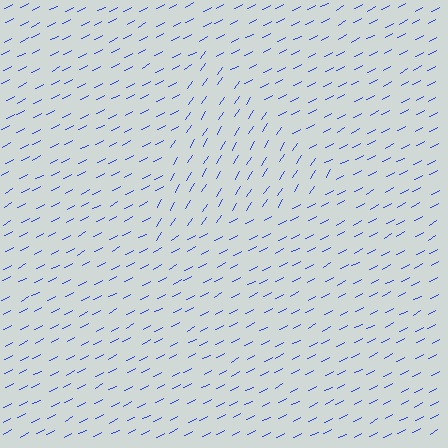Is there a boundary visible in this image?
Yes, there is a texture boundary formed by a change in line orientation.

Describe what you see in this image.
The image is filled with small blue line segments. A triangle region in the image has lines oriented differently from the surrounding lines, creating a visible texture boundary.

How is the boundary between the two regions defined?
The boundary is defined purely by a change in line orientation (approximately 30 degrees difference). All lines are the same color and thickness.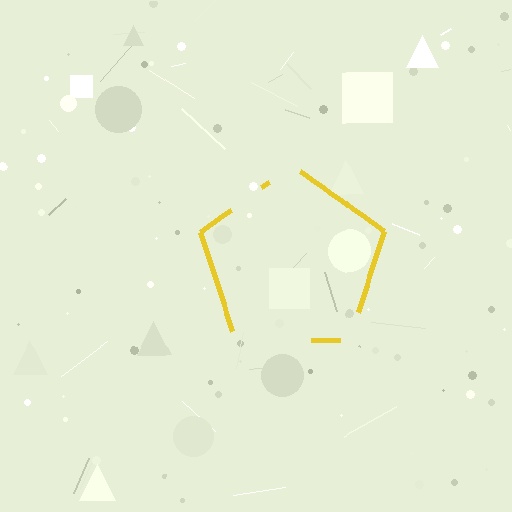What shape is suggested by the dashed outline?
The dashed outline suggests a pentagon.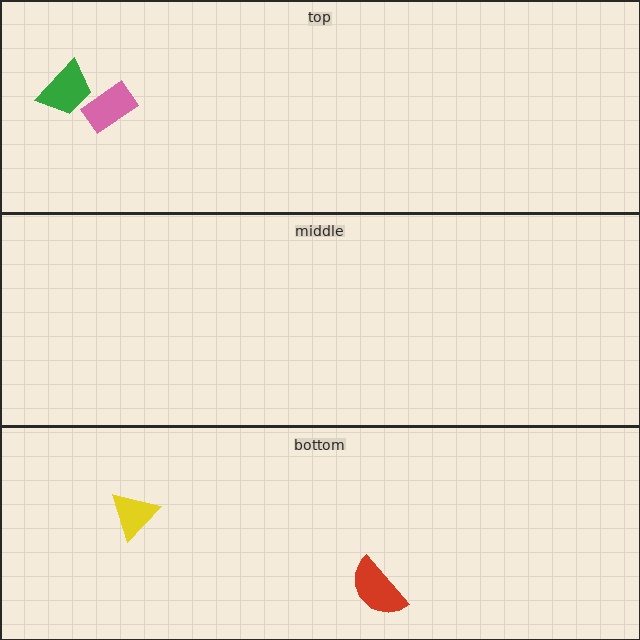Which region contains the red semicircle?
The bottom region.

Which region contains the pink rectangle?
The top region.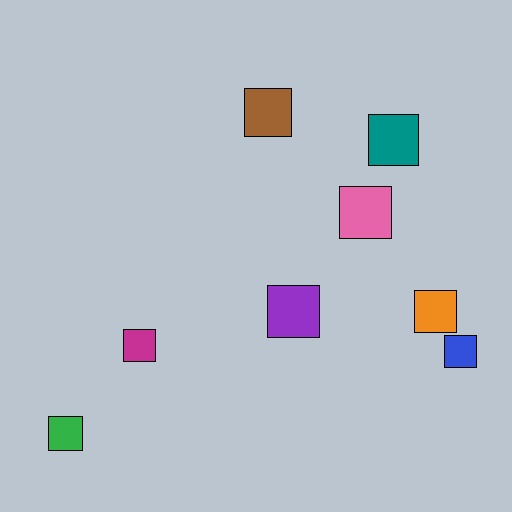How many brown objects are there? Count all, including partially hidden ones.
There is 1 brown object.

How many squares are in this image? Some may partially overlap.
There are 8 squares.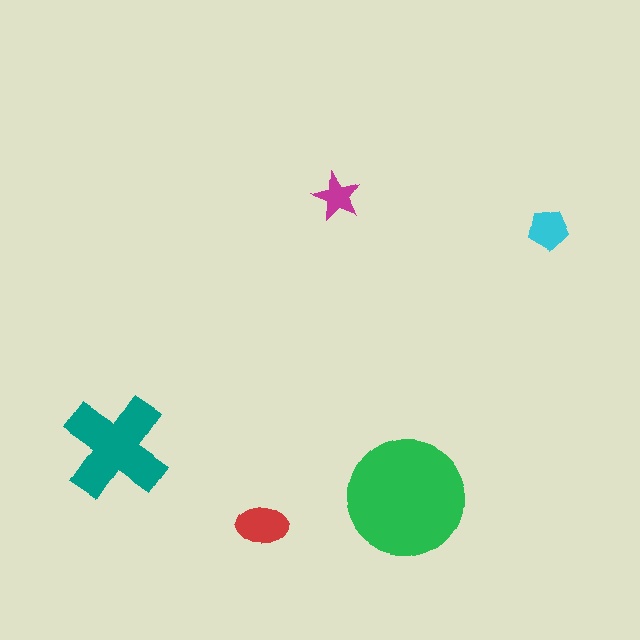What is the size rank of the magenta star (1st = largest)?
5th.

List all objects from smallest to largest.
The magenta star, the cyan pentagon, the red ellipse, the teal cross, the green circle.